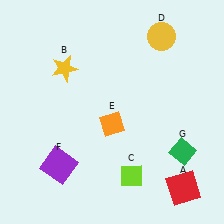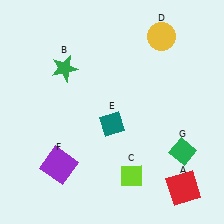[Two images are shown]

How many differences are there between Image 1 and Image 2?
There are 2 differences between the two images.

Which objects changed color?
B changed from yellow to green. E changed from orange to teal.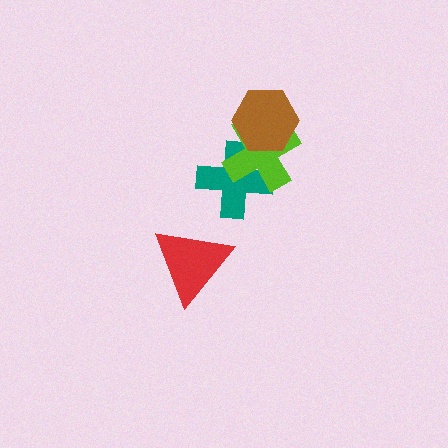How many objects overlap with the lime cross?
2 objects overlap with the lime cross.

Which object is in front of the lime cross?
The brown hexagon is in front of the lime cross.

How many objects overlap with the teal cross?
1 object overlaps with the teal cross.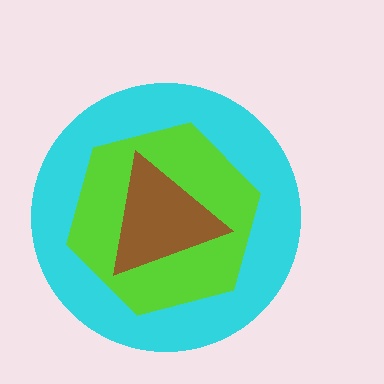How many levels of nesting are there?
3.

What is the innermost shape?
The brown triangle.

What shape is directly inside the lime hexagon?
The brown triangle.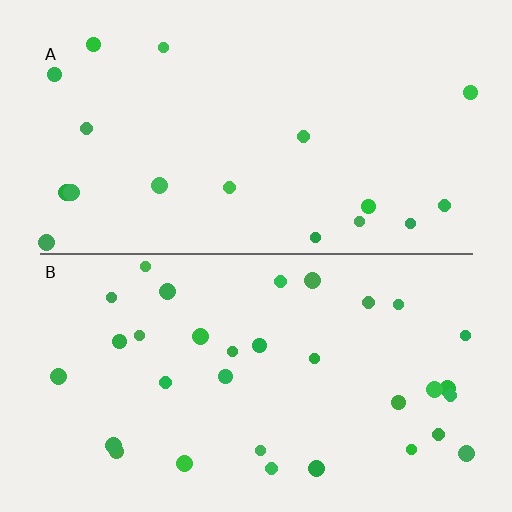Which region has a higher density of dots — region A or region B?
B (the bottom).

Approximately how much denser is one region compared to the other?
Approximately 1.8× — region B over region A.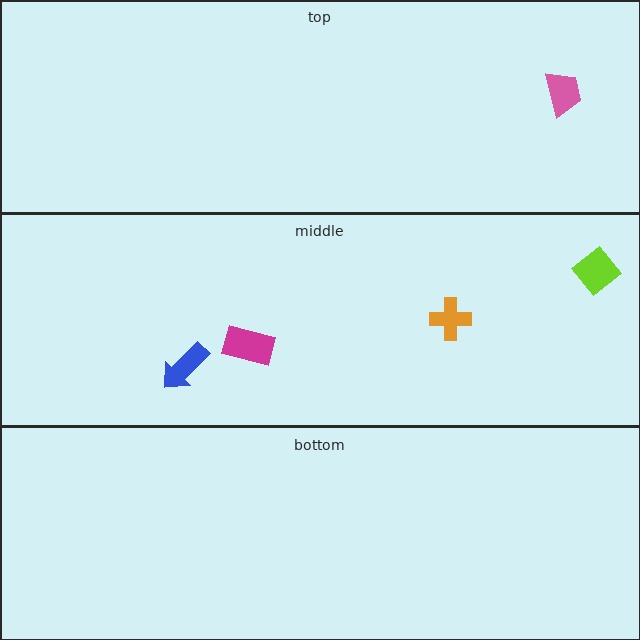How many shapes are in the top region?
1.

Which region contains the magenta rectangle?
The middle region.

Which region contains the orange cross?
The middle region.